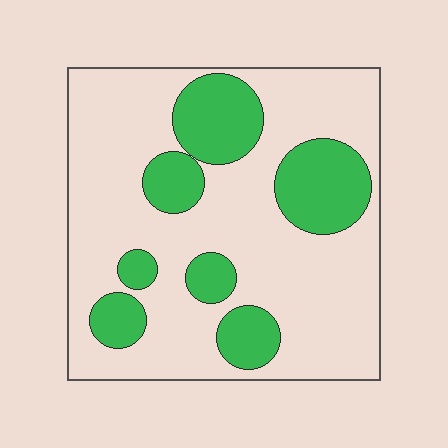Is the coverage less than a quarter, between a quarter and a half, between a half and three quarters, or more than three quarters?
Between a quarter and a half.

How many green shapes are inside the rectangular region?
7.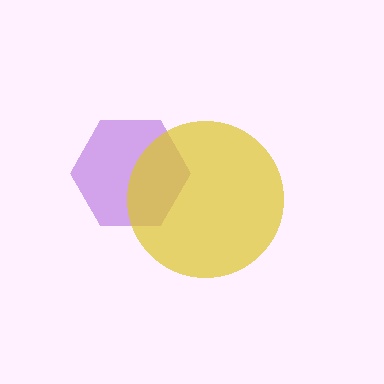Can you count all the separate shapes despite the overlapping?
Yes, there are 2 separate shapes.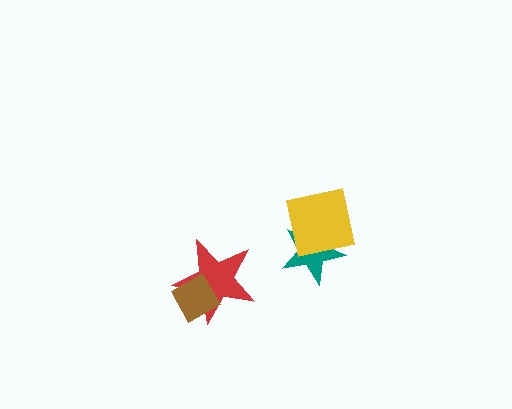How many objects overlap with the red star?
1 object overlaps with the red star.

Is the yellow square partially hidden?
No, no other shape covers it.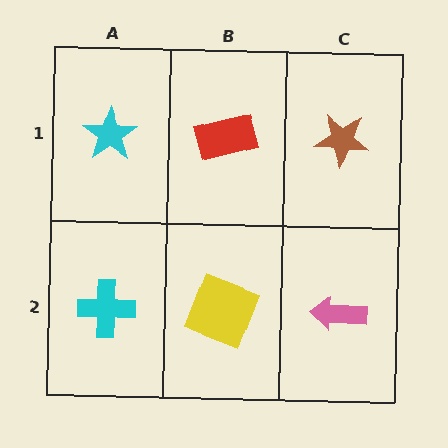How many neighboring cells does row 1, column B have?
3.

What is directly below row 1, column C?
A pink arrow.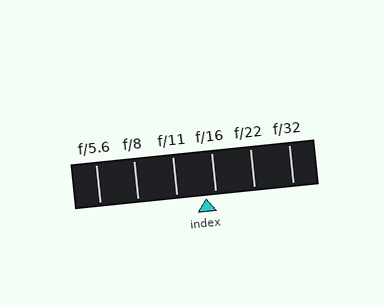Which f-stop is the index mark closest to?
The index mark is closest to f/16.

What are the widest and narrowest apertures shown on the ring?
The widest aperture shown is f/5.6 and the narrowest is f/32.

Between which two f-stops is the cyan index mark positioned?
The index mark is between f/11 and f/16.